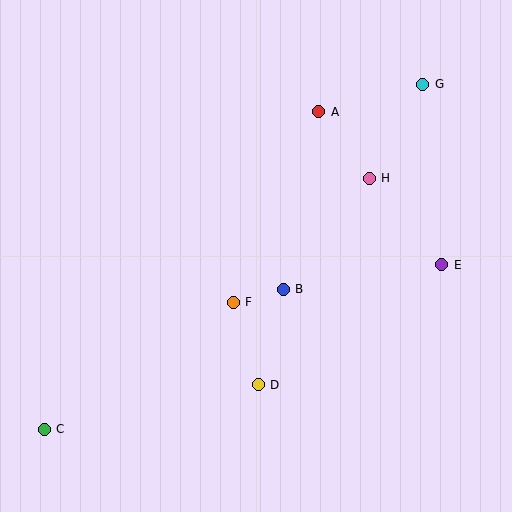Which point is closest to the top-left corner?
Point A is closest to the top-left corner.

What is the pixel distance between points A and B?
The distance between A and B is 181 pixels.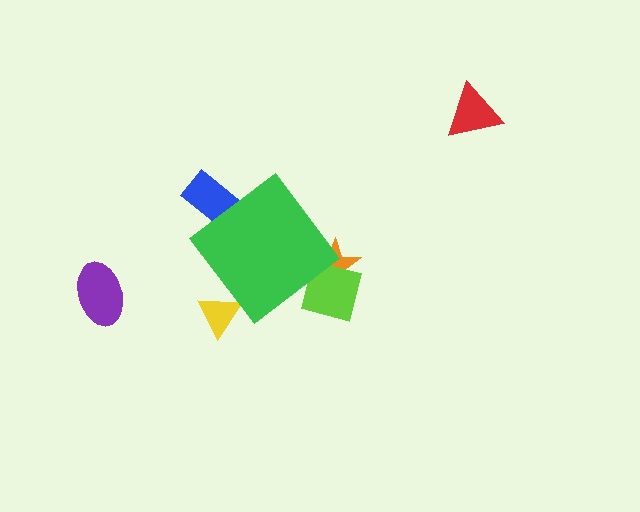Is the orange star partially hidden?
Yes, the orange star is partially hidden behind the green diamond.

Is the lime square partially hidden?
Yes, the lime square is partially hidden behind the green diamond.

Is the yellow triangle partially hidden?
Yes, the yellow triangle is partially hidden behind the green diamond.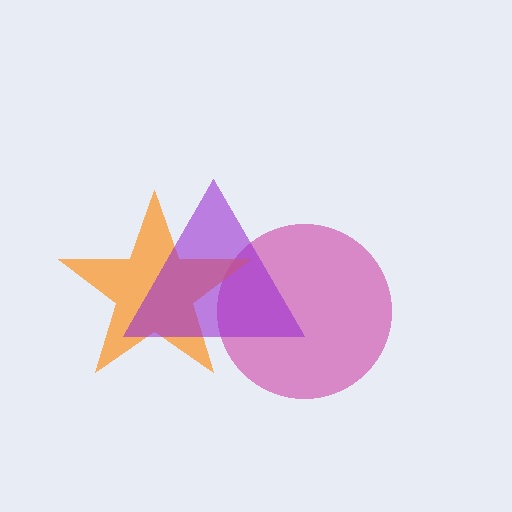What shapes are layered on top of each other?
The layered shapes are: a magenta circle, an orange star, a purple triangle.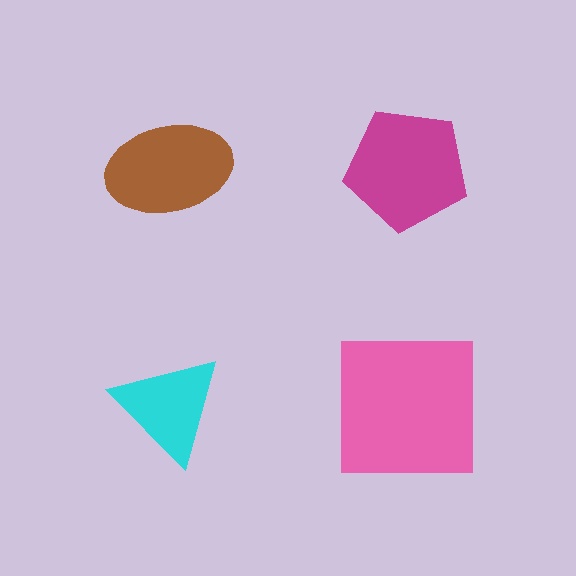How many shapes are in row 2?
2 shapes.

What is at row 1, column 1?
A brown ellipse.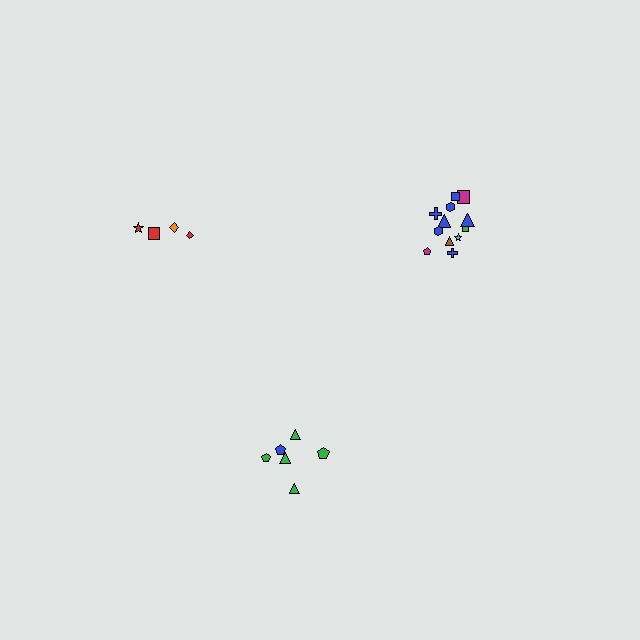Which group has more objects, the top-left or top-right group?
The top-right group.